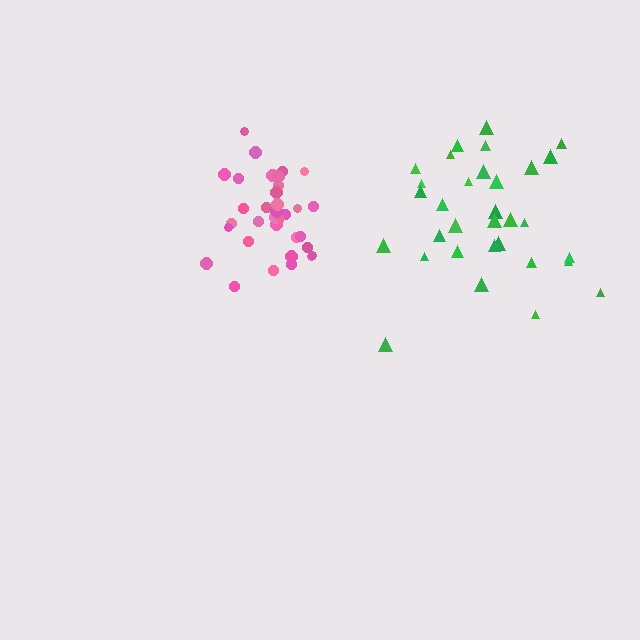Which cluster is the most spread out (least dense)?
Green.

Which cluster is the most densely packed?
Pink.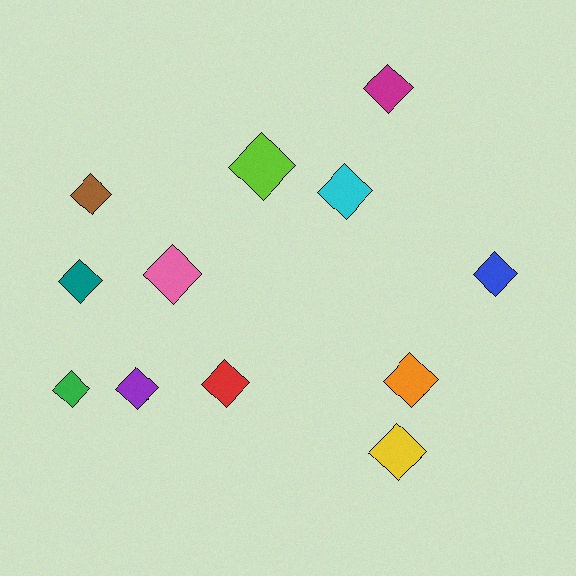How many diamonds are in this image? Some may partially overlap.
There are 12 diamonds.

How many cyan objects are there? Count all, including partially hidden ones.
There is 1 cyan object.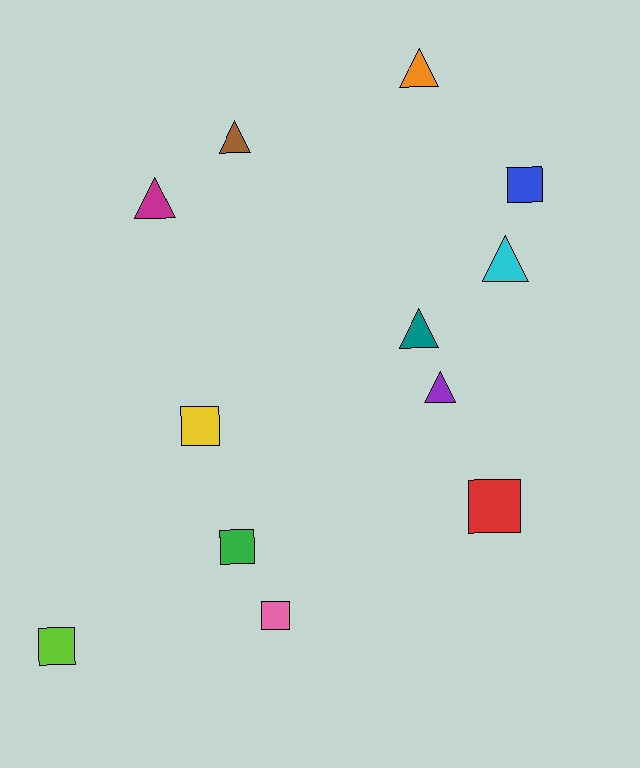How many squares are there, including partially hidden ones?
There are 6 squares.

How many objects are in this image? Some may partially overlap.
There are 12 objects.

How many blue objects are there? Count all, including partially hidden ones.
There is 1 blue object.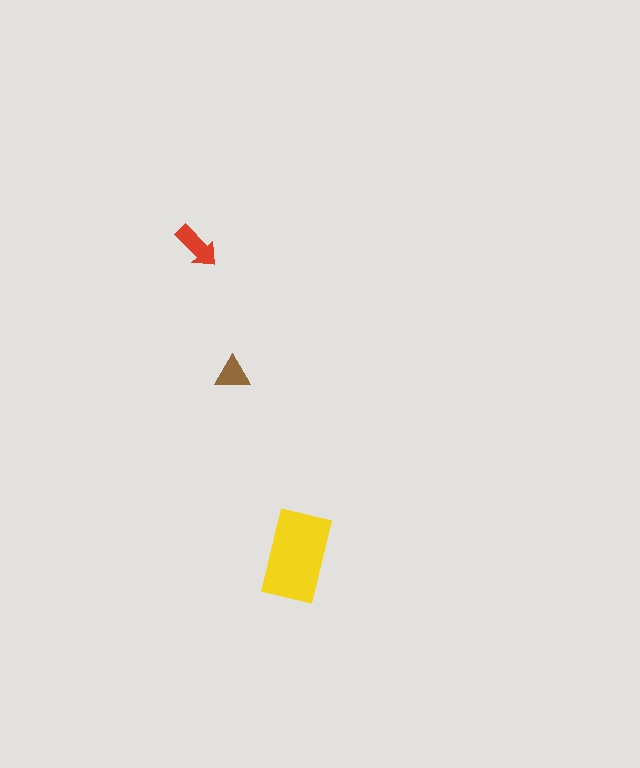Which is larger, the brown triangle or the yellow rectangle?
The yellow rectangle.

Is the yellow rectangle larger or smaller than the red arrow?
Larger.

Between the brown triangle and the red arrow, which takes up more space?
The red arrow.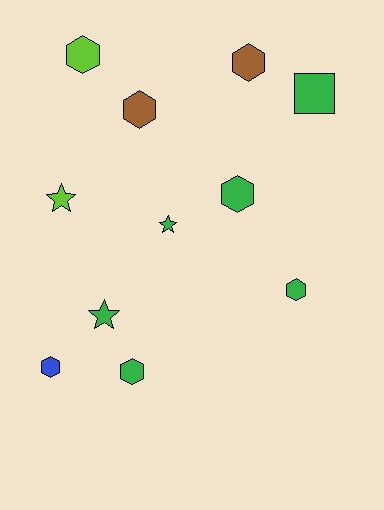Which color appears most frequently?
Green, with 6 objects.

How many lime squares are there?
There are no lime squares.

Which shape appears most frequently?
Hexagon, with 7 objects.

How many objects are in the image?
There are 11 objects.